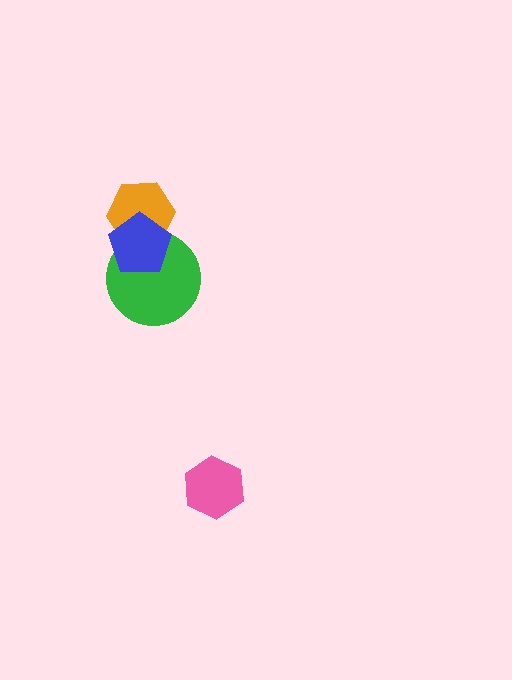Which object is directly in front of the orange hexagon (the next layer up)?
The green circle is directly in front of the orange hexagon.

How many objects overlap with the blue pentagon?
2 objects overlap with the blue pentagon.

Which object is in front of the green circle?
The blue pentagon is in front of the green circle.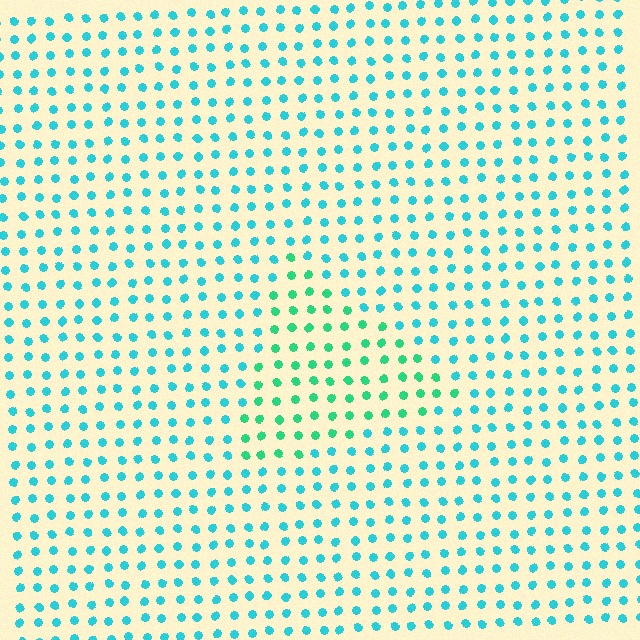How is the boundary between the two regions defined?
The boundary is defined purely by a slight shift in hue (about 34 degrees). Spacing, size, and orientation are identical on both sides.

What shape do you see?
I see a triangle.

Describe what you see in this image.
The image is filled with small cyan elements in a uniform arrangement. A triangle-shaped region is visible where the elements are tinted to a slightly different hue, forming a subtle color boundary.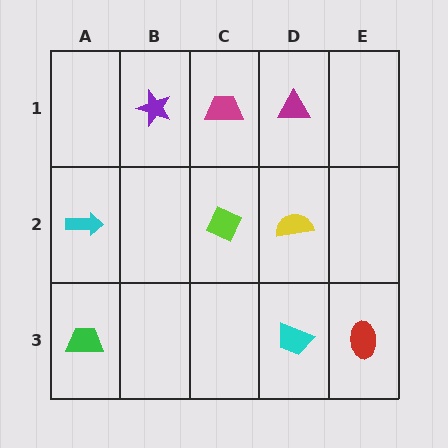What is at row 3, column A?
A green trapezoid.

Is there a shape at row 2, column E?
No, that cell is empty.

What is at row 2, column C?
A lime diamond.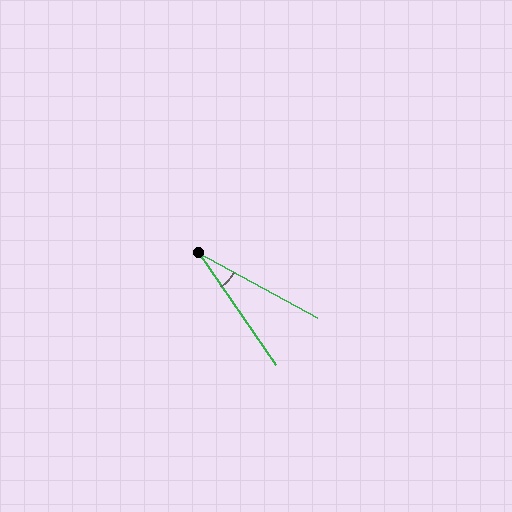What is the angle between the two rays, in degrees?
Approximately 27 degrees.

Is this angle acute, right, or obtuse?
It is acute.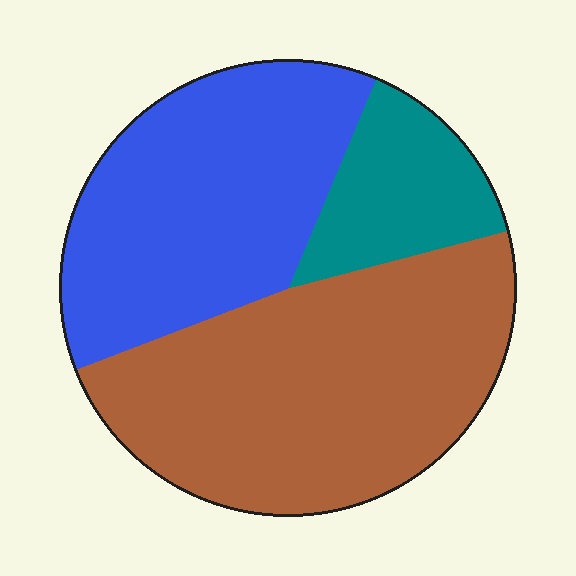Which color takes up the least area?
Teal, at roughly 15%.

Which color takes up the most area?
Brown, at roughly 50%.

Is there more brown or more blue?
Brown.